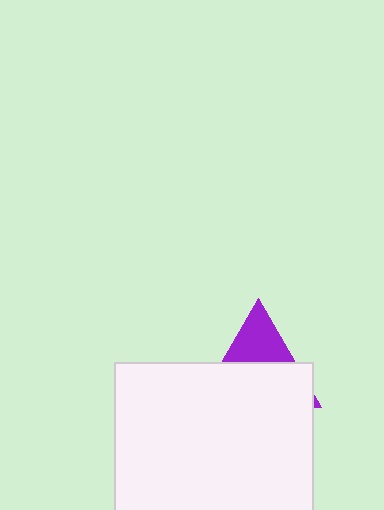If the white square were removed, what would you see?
You would see the complete purple triangle.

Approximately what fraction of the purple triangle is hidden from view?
Roughly 65% of the purple triangle is hidden behind the white square.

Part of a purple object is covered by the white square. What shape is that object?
It is a triangle.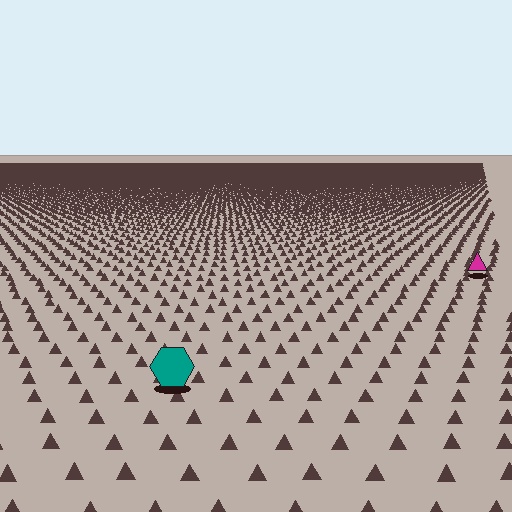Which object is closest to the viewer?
The teal hexagon is closest. The texture marks near it are larger and more spread out.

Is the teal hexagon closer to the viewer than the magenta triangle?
Yes. The teal hexagon is closer — you can tell from the texture gradient: the ground texture is coarser near it.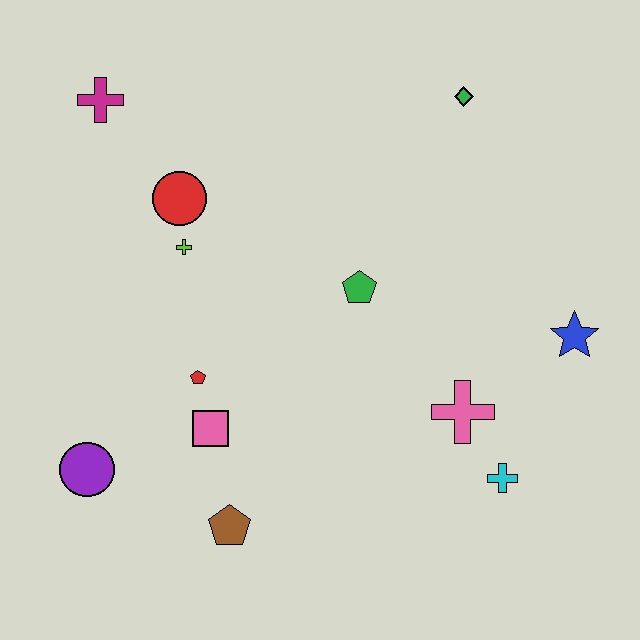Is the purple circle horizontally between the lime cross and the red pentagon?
No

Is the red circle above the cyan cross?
Yes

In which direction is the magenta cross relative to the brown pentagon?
The magenta cross is above the brown pentagon.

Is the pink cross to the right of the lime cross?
Yes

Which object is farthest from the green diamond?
The purple circle is farthest from the green diamond.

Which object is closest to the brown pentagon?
The pink square is closest to the brown pentagon.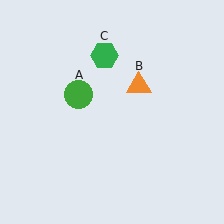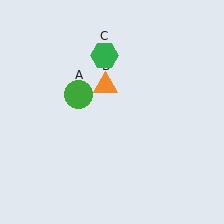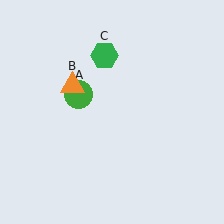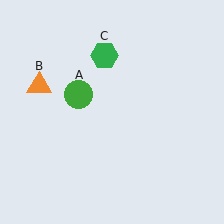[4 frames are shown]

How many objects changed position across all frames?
1 object changed position: orange triangle (object B).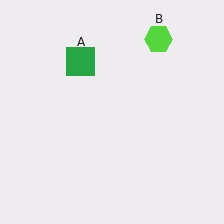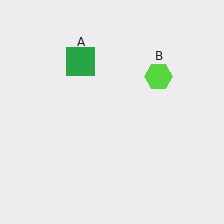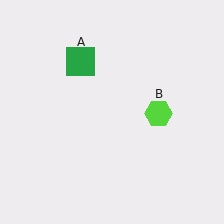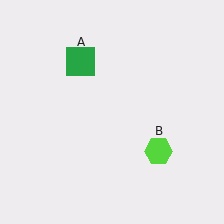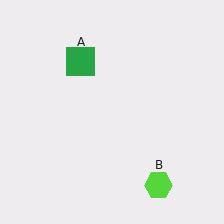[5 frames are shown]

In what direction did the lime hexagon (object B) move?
The lime hexagon (object B) moved down.